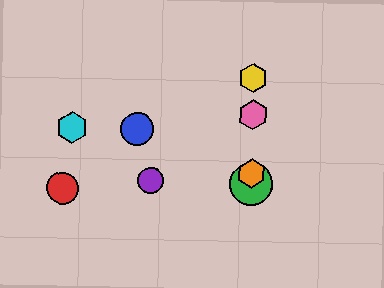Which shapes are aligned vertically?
The green circle, the yellow hexagon, the orange hexagon, the pink hexagon are aligned vertically.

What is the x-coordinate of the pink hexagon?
The pink hexagon is at x≈253.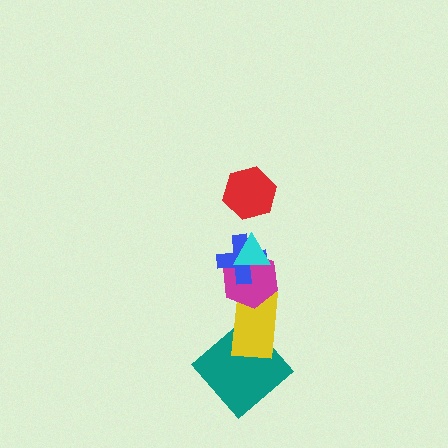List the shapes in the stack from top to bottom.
From top to bottom: the red hexagon, the cyan triangle, the blue cross, the magenta hexagon, the yellow rectangle, the teal diamond.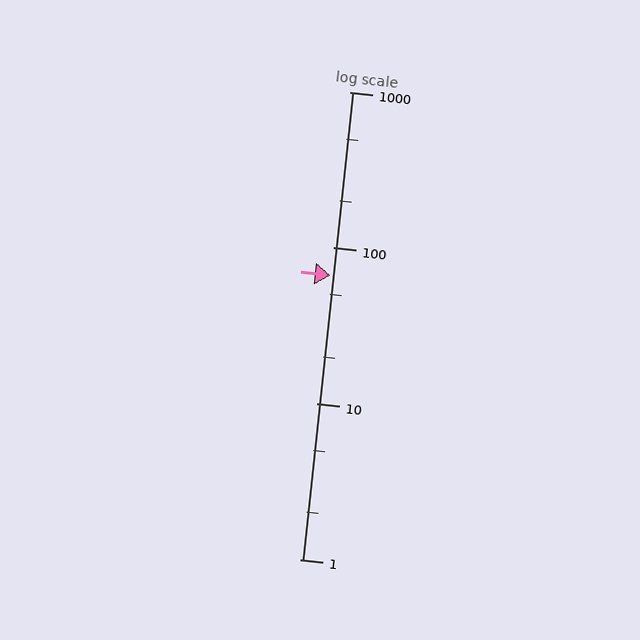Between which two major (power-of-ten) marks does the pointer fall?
The pointer is between 10 and 100.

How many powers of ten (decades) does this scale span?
The scale spans 3 decades, from 1 to 1000.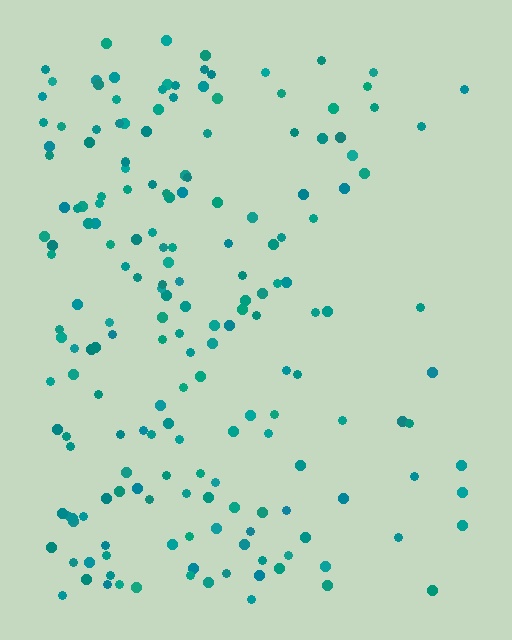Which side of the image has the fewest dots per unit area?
The right.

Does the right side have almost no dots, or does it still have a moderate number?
Still a moderate number, just noticeably fewer than the left.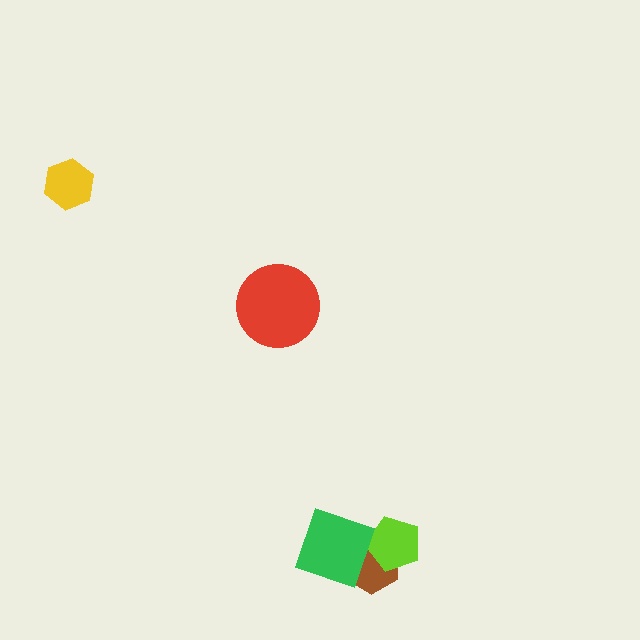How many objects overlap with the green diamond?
2 objects overlap with the green diamond.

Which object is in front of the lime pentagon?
The green diamond is in front of the lime pentagon.